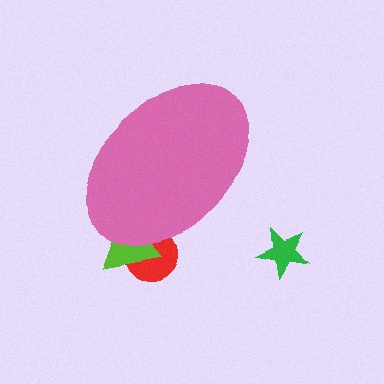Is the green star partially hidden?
No, the green star is fully visible.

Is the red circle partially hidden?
Yes, the red circle is partially hidden behind the pink ellipse.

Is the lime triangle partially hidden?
Yes, the lime triangle is partially hidden behind the pink ellipse.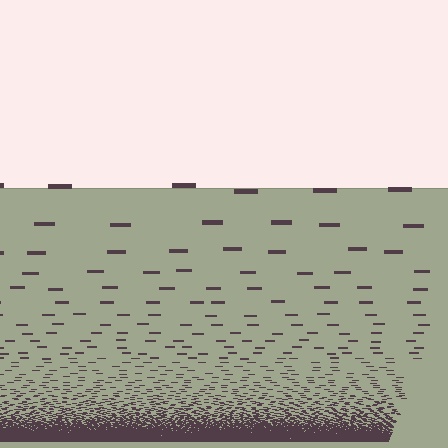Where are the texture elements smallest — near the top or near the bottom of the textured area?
Near the bottom.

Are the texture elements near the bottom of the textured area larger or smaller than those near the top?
Smaller. The gradient is inverted — elements near the bottom are smaller and denser.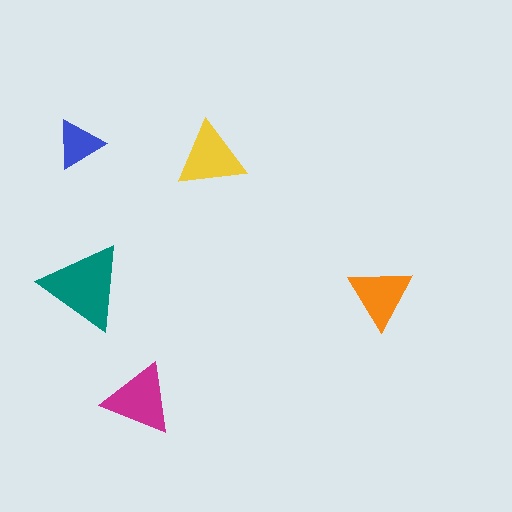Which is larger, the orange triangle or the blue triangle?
The orange one.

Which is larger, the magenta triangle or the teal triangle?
The teal one.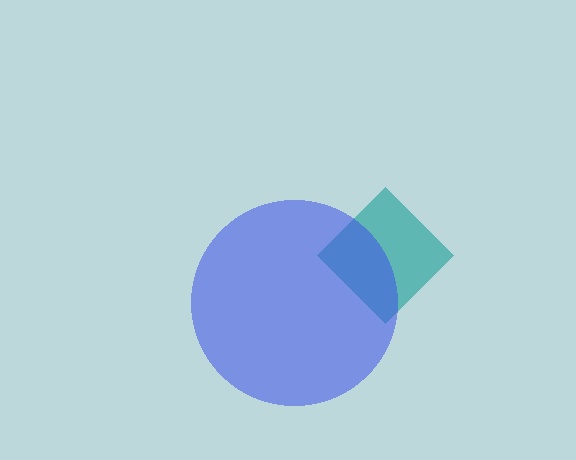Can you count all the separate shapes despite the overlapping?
Yes, there are 2 separate shapes.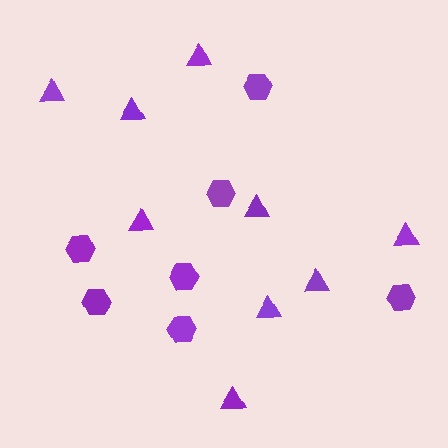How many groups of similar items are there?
There are 2 groups: one group of triangles (9) and one group of hexagons (7).